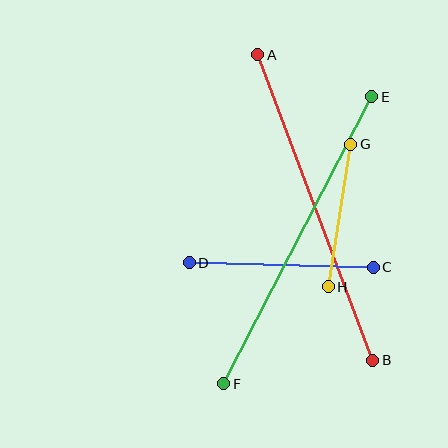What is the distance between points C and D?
The distance is approximately 184 pixels.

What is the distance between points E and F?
The distance is approximately 323 pixels.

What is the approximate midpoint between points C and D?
The midpoint is at approximately (281, 265) pixels.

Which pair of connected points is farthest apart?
Points A and B are farthest apart.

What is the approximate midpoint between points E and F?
The midpoint is at approximately (298, 240) pixels.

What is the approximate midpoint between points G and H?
The midpoint is at approximately (339, 215) pixels.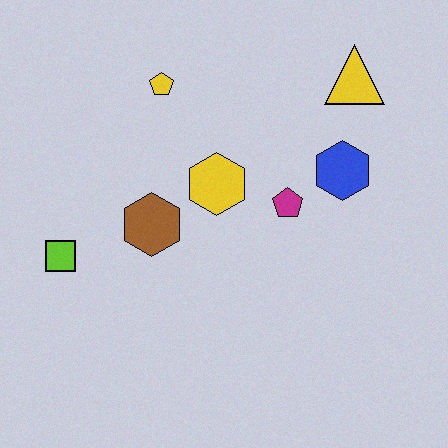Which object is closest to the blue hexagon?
The magenta pentagon is closest to the blue hexagon.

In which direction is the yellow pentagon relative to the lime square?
The yellow pentagon is above the lime square.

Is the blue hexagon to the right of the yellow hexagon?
Yes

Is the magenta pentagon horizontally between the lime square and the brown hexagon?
No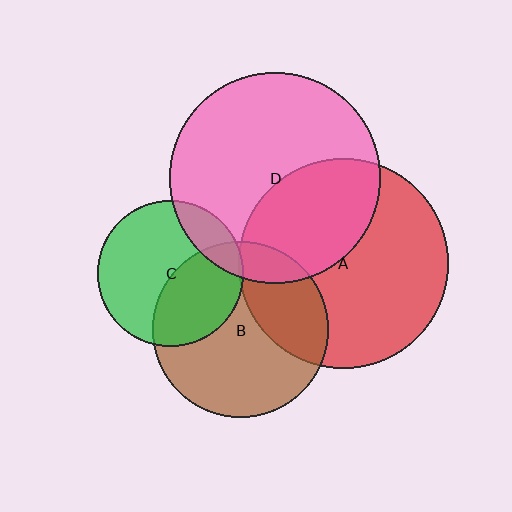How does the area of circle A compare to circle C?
Approximately 2.1 times.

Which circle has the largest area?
Circle D (pink).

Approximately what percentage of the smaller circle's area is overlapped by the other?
Approximately 40%.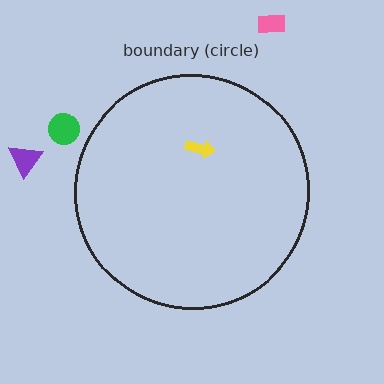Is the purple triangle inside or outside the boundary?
Outside.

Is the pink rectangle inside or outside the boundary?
Outside.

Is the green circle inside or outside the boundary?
Outside.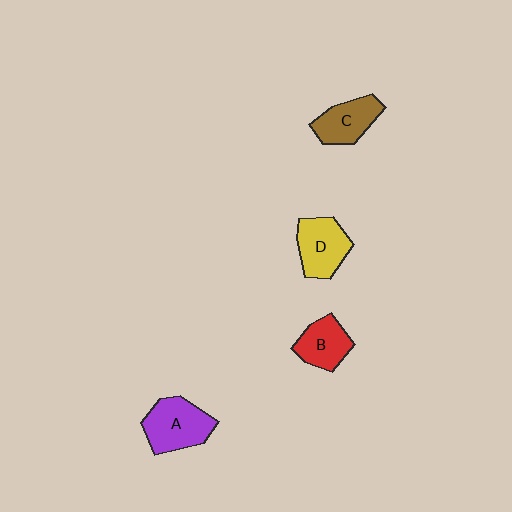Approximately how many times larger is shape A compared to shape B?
Approximately 1.4 times.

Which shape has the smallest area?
Shape B (red).